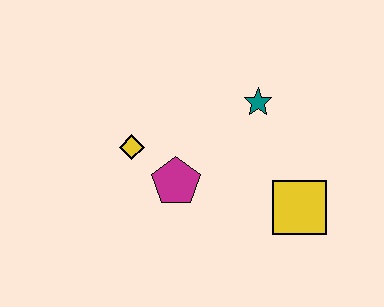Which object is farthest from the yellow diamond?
The yellow square is farthest from the yellow diamond.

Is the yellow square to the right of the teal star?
Yes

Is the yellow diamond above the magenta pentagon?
Yes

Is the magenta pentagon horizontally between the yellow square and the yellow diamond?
Yes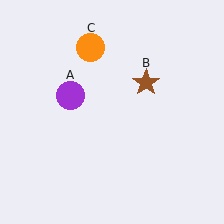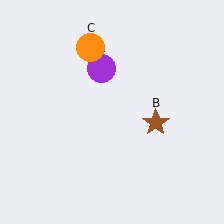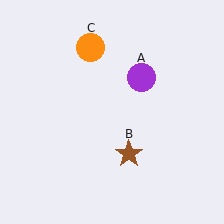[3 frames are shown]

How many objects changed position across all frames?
2 objects changed position: purple circle (object A), brown star (object B).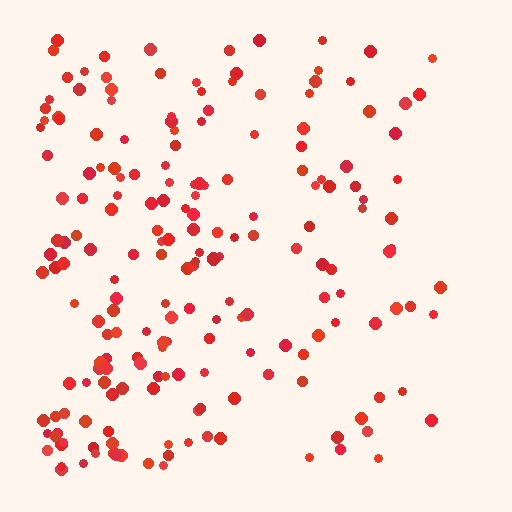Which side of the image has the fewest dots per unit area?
The right.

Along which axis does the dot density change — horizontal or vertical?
Horizontal.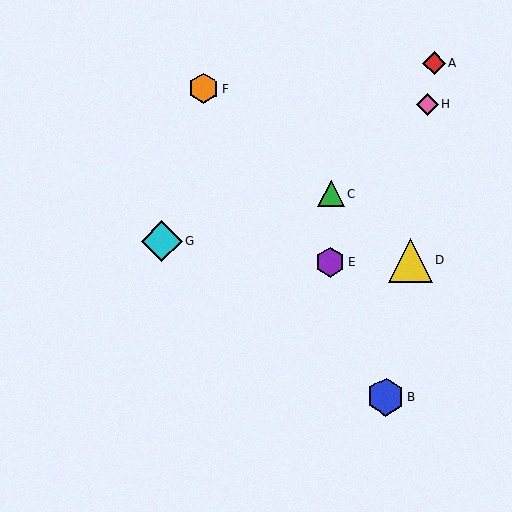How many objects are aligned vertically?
2 objects (C, E) are aligned vertically.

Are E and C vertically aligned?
Yes, both are at x≈330.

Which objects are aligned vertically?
Objects C, E are aligned vertically.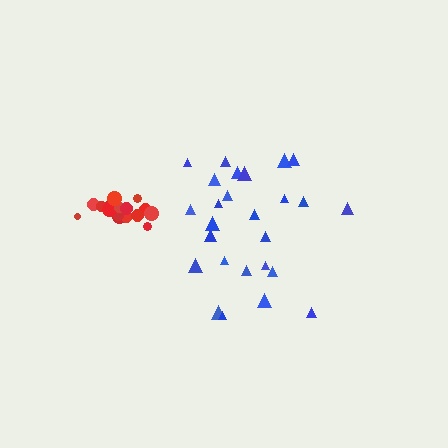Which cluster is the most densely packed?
Red.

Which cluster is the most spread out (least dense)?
Blue.